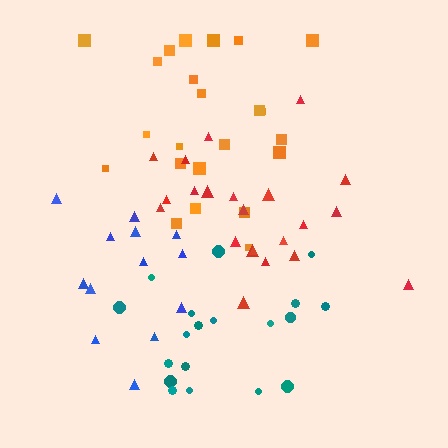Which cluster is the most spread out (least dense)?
Blue.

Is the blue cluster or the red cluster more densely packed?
Red.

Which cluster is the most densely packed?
Red.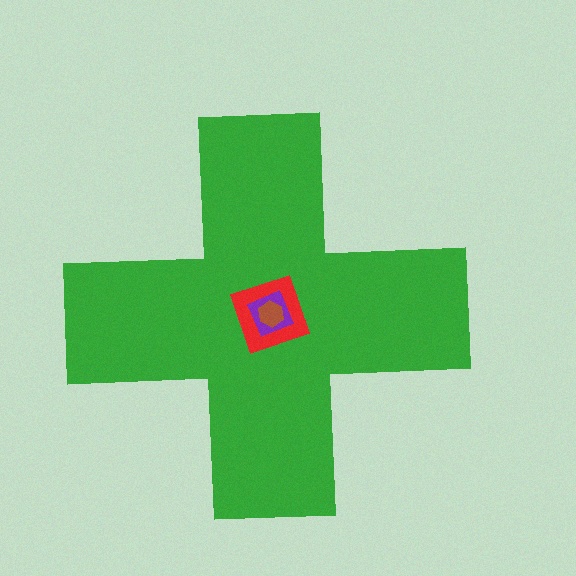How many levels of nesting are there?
4.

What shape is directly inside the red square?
The purple diamond.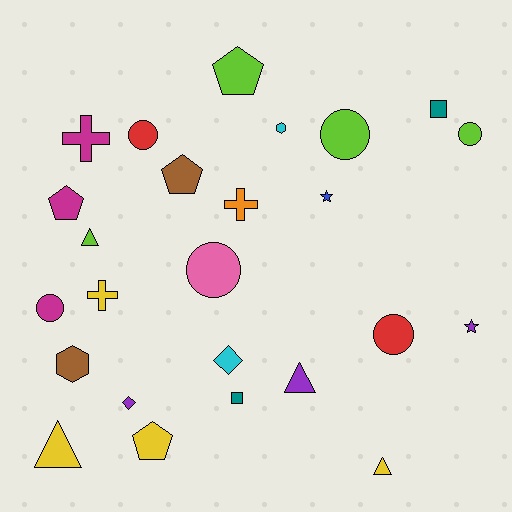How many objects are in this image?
There are 25 objects.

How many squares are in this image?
There are 2 squares.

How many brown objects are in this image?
There are 2 brown objects.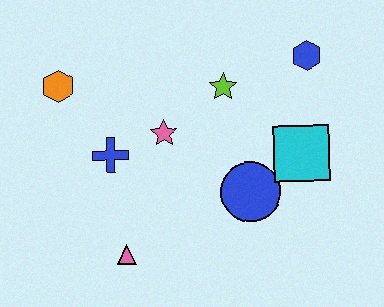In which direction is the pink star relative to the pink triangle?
The pink star is above the pink triangle.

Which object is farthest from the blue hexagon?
The pink triangle is farthest from the blue hexagon.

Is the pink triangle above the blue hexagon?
No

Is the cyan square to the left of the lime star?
No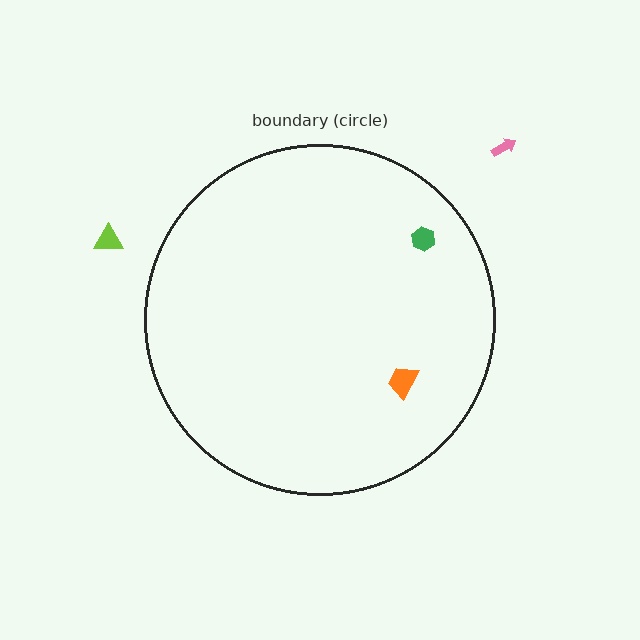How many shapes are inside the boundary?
2 inside, 2 outside.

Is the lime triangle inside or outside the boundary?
Outside.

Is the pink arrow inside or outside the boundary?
Outside.